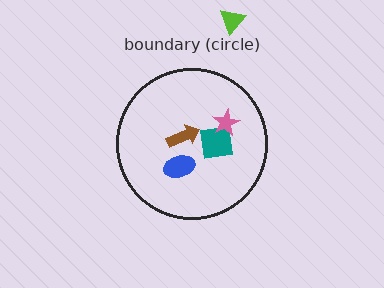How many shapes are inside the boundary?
4 inside, 1 outside.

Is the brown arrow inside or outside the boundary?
Inside.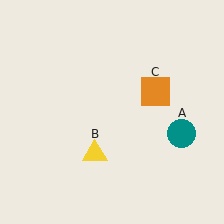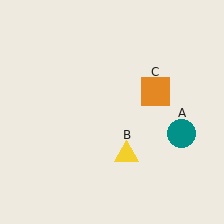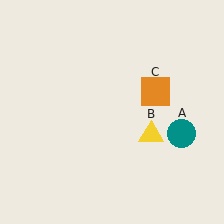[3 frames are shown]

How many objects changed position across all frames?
1 object changed position: yellow triangle (object B).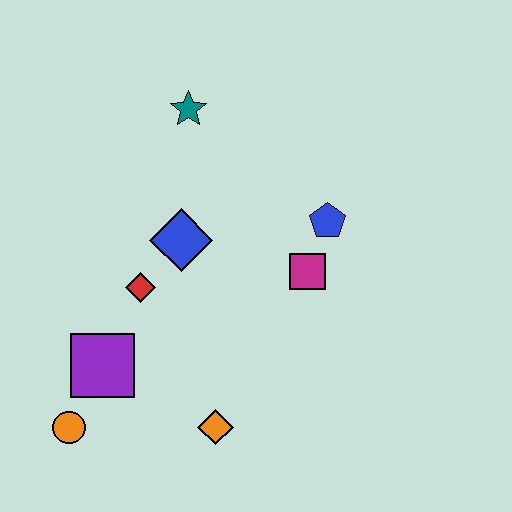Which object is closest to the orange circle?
The purple square is closest to the orange circle.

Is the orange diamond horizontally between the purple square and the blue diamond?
No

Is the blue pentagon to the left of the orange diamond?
No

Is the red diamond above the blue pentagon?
No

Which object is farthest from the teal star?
The orange circle is farthest from the teal star.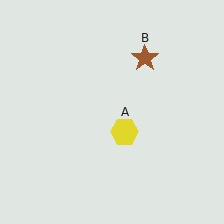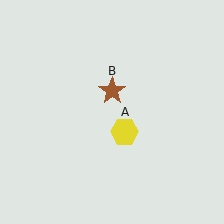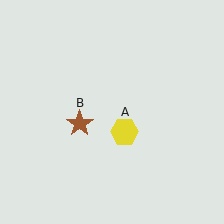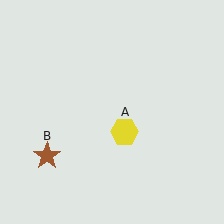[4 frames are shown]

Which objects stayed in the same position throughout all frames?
Yellow hexagon (object A) remained stationary.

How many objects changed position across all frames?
1 object changed position: brown star (object B).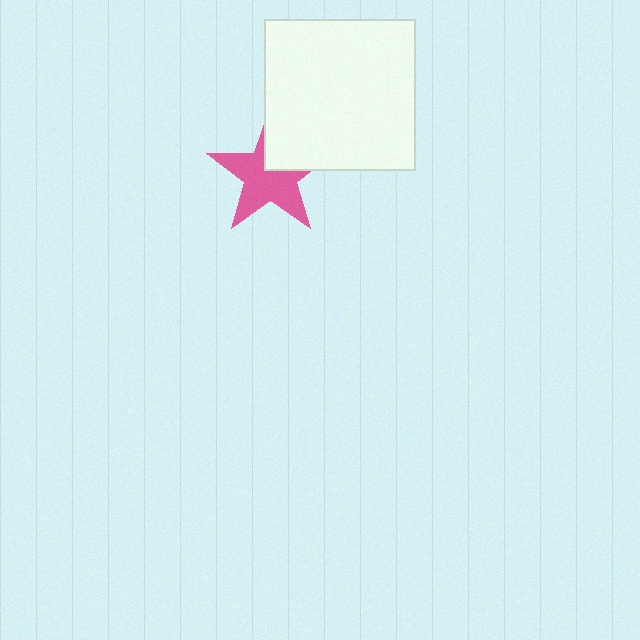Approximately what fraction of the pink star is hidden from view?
Roughly 32% of the pink star is hidden behind the white square.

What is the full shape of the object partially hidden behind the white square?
The partially hidden object is a pink star.